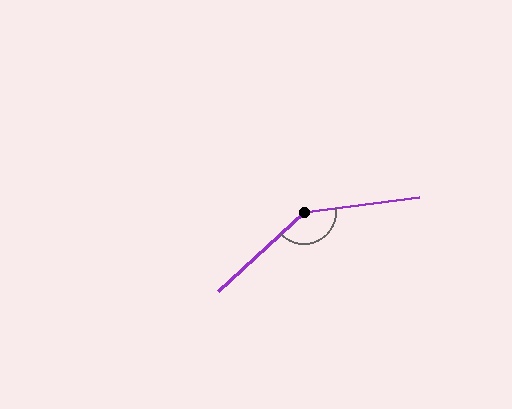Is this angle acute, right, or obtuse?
It is obtuse.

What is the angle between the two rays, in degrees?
Approximately 145 degrees.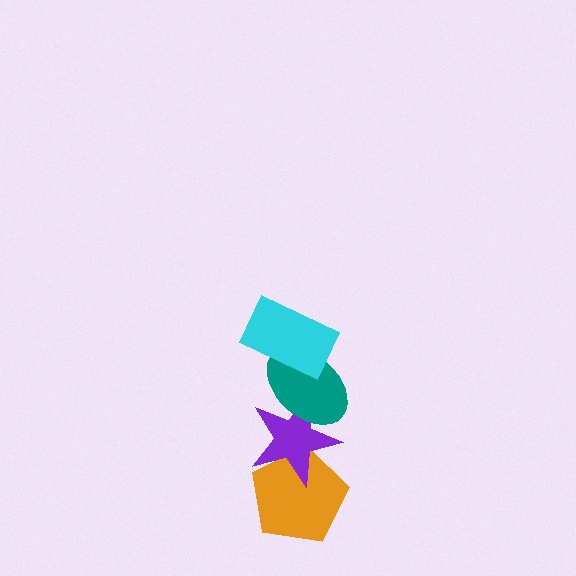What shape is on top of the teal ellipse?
The cyan rectangle is on top of the teal ellipse.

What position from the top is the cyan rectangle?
The cyan rectangle is 1st from the top.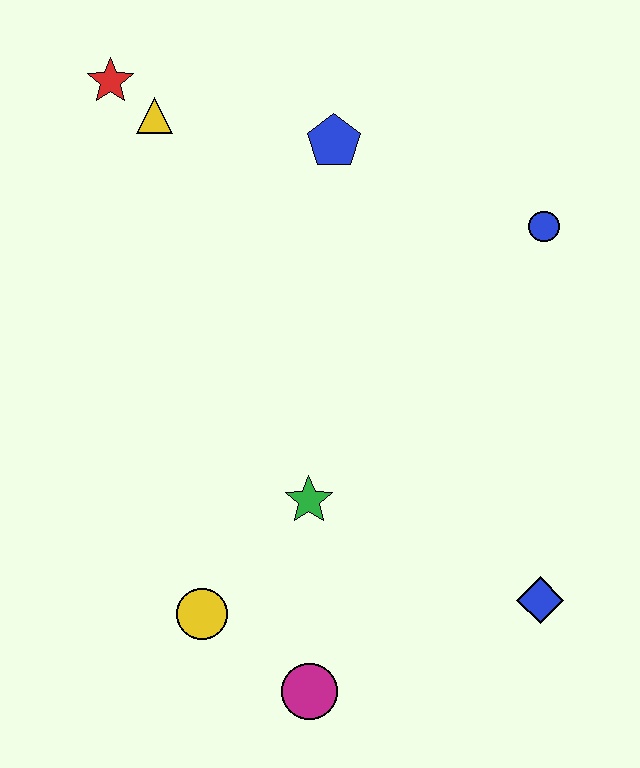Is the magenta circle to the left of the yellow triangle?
No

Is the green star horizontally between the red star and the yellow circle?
No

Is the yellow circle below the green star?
Yes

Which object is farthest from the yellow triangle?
The blue diamond is farthest from the yellow triangle.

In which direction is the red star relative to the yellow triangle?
The red star is to the left of the yellow triangle.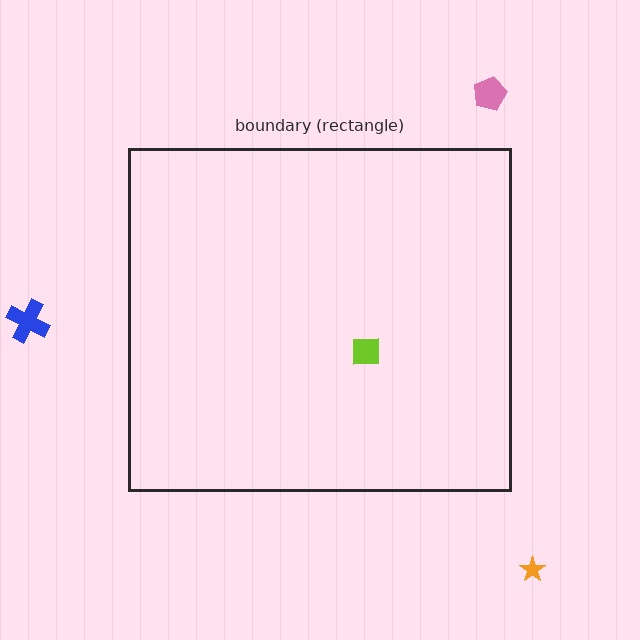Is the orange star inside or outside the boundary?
Outside.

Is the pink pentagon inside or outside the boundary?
Outside.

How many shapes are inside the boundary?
1 inside, 3 outside.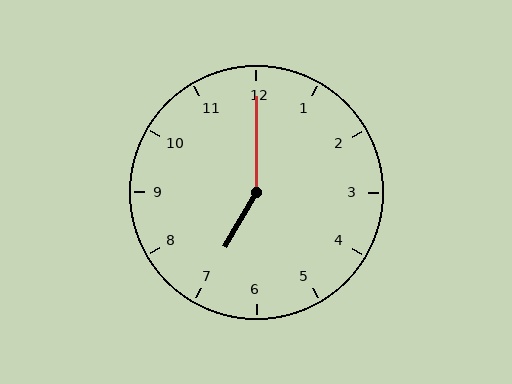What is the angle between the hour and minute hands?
Approximately 150 degrees.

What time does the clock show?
7:00.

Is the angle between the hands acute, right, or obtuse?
It is obtuse.